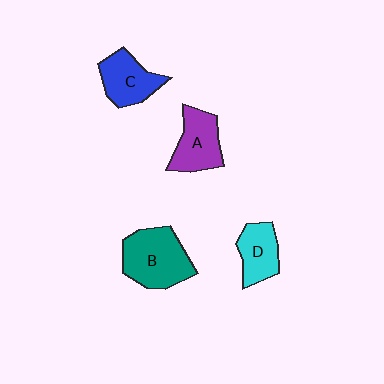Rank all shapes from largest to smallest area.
From largest to smallest: B (teal), A (purple), C (blue), D (cyan).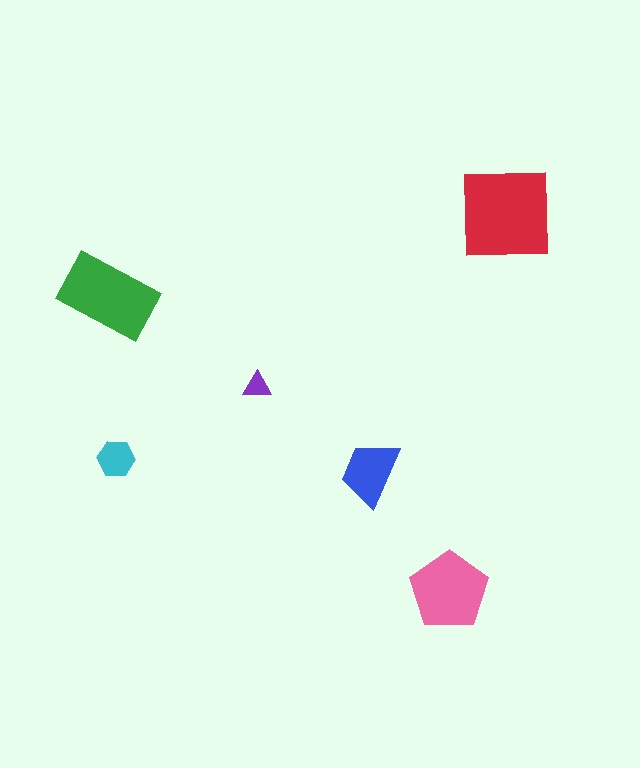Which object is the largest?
The red square.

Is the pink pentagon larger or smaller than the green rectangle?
Smaller.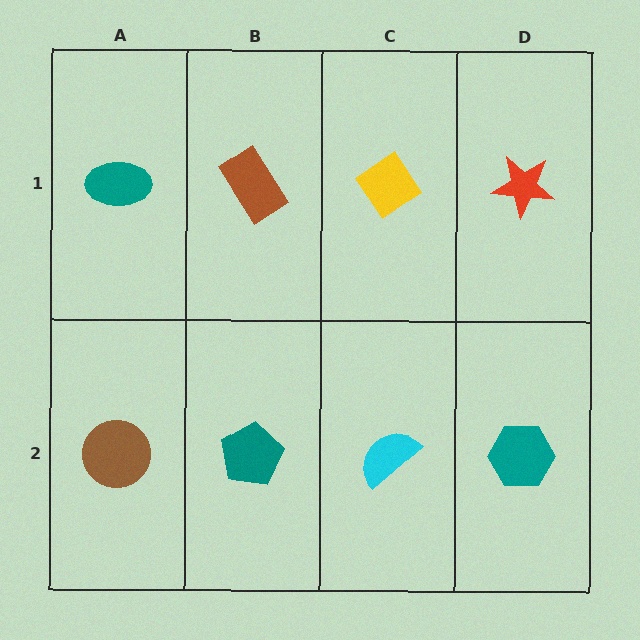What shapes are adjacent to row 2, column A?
A teal ellipse (row 1, column A), a teal pentagon (row 2, column B).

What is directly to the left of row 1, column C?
A brown rectangle.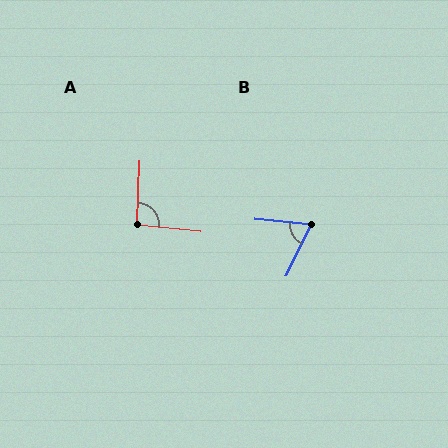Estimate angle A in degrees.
Approximately 93 degrees.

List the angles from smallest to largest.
B (69°), A (93°).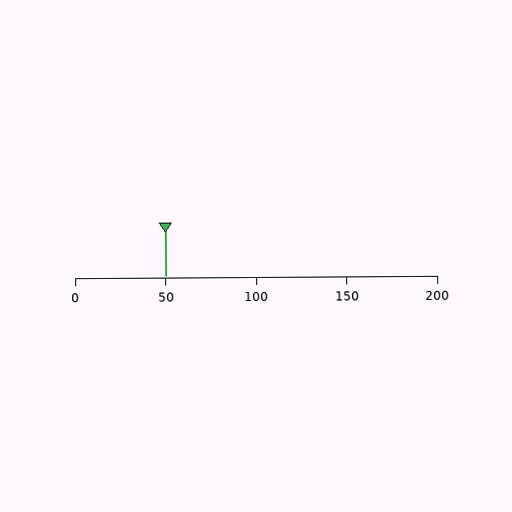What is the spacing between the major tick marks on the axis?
The major ticks are spaced 50 apart.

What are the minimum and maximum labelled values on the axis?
The axis runs from 0 to 200.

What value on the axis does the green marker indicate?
The marker indicates approximately 50.